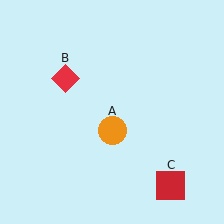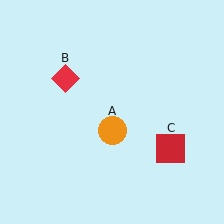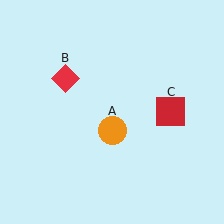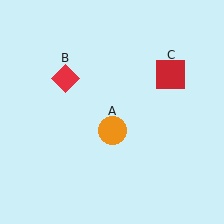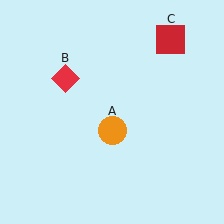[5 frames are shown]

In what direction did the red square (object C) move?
The red square (object C) moved up.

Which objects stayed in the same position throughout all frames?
Orange circle (object A) and red diamond (object B) remained stationary.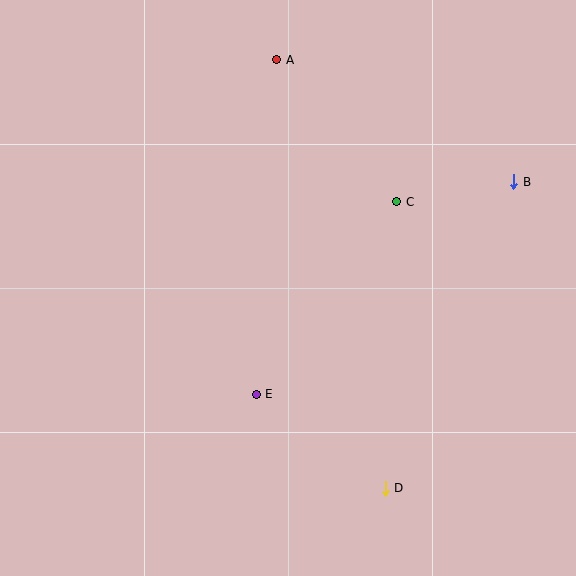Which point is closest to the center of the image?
Point E at (256, 394) is closest to the center.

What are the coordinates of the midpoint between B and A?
The midpoint between B and A is at (395, 121).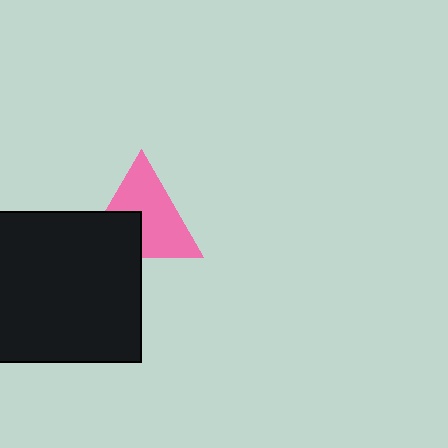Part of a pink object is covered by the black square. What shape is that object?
It is a triangle.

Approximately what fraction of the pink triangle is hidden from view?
Roughly 34% of the pink triangle is hidden behind the black square.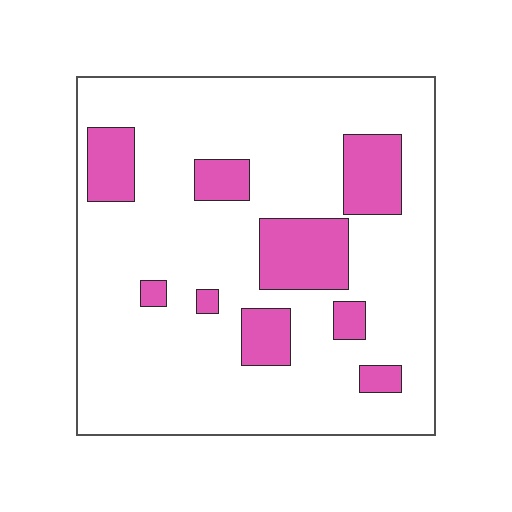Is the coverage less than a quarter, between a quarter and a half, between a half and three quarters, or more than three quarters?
Less than a quarter.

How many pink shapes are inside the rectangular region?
9.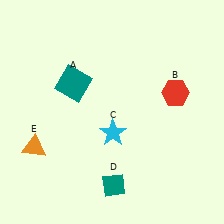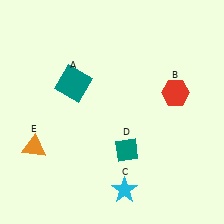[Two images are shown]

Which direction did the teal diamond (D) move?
The teal diamond (D) moved up.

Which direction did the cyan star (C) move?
The cyan star (C) moved down.